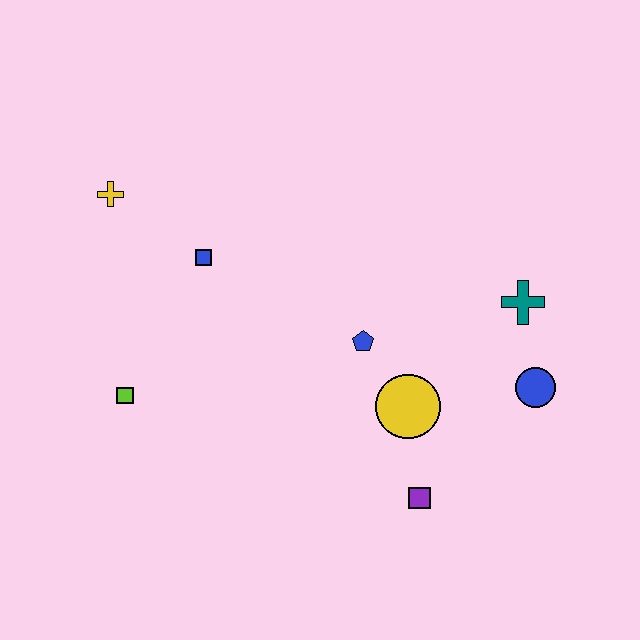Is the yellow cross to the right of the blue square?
No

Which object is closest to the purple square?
The yellow circle is closest to the purple square.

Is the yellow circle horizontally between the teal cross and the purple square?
No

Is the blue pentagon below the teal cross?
Yes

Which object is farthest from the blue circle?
The yellow cross is farthest from the blue circle.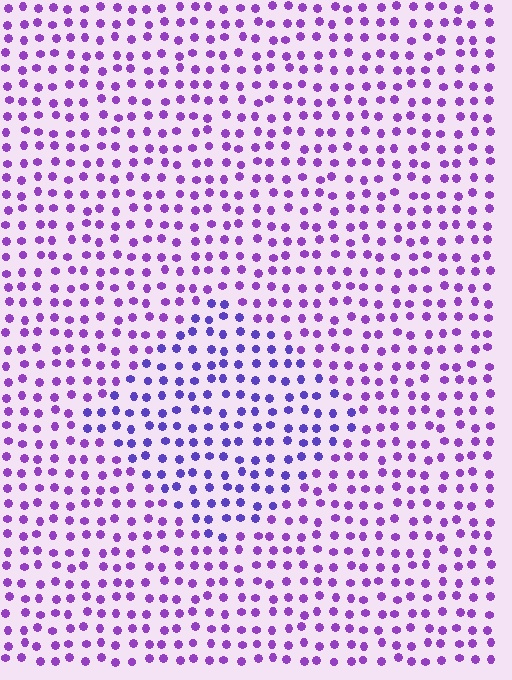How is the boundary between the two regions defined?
The boundary is defined purely by a slight shift in hue (about 26 degrees). Spacing, size, and orientation are identical on both sides.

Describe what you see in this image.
The image is filled with small purple elements in a uniform arrangement. A diamond-shaped region is visible where the elements are tinted to a slightly different hue, forming a subtle color boundary.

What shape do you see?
I see a diamond.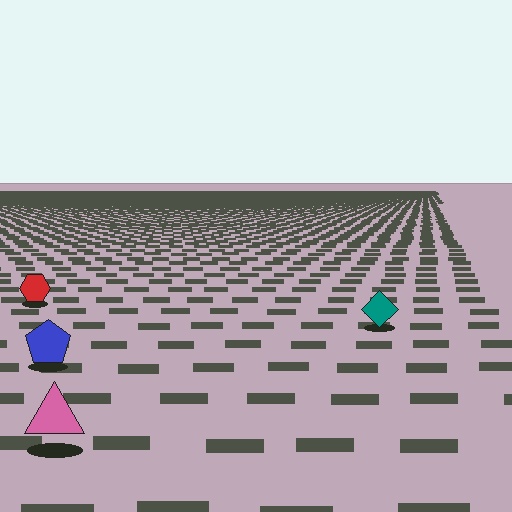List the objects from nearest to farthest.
From nearest to farthest: the pink triangle, the blue pentagon, the teal diamond, the red hexagon.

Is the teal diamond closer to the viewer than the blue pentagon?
No. The blue pentagon is closer — you can tell from the texture gradient: the ground texture is coarser near it.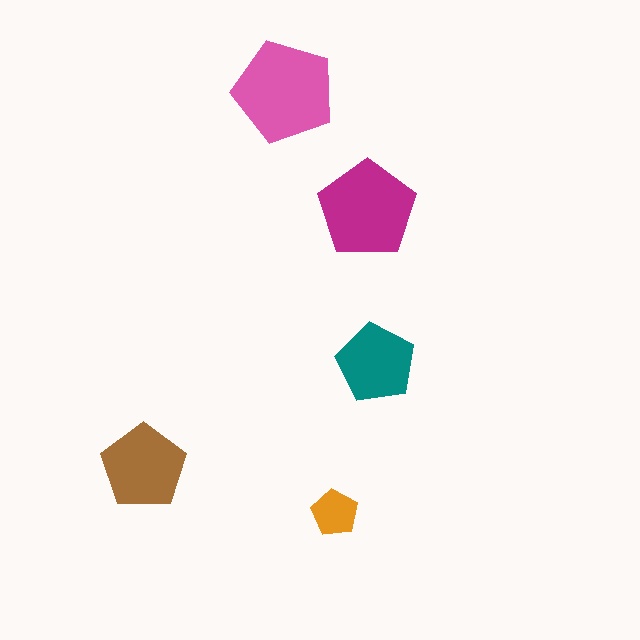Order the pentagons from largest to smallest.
the pink one, the magenta one, the brown one, the teal one, the orange one.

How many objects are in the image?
There are 5 objects in the image.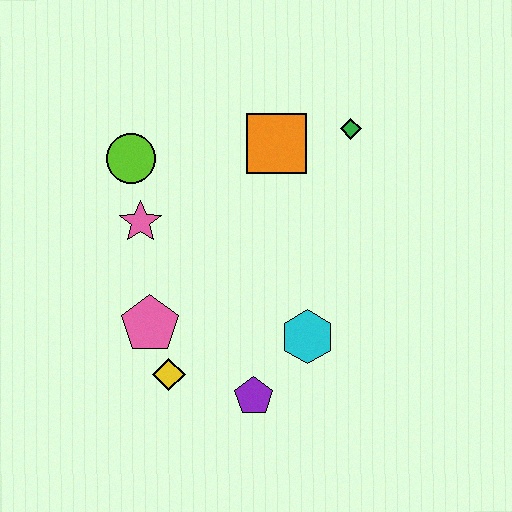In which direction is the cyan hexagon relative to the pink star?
The cyan hexagon is to the right of the pink star.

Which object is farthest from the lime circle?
The purple pentagon is farthest from the lime circle.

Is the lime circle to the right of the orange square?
No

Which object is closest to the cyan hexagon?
The purple pentagon is closest to the cyan hexagon.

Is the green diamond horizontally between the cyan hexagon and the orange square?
No